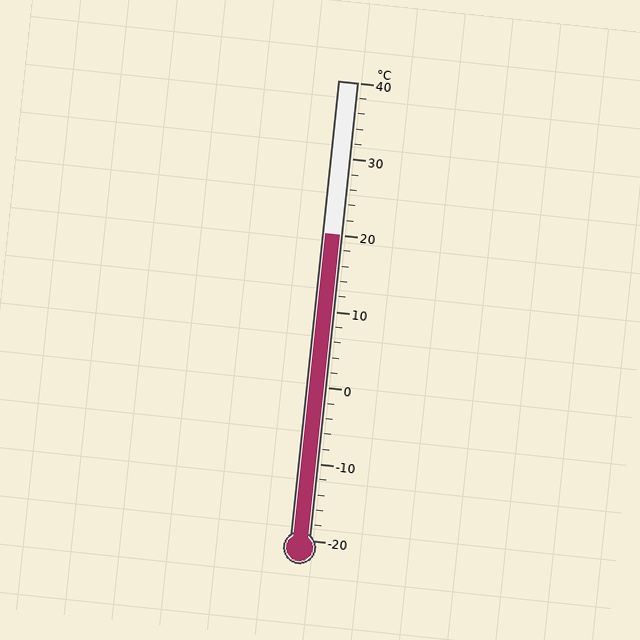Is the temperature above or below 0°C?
The temperature is above 0°C.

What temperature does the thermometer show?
The thermometer shows approximately 20°C.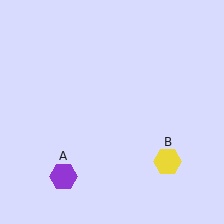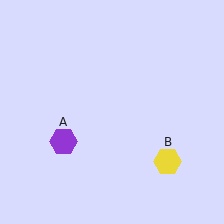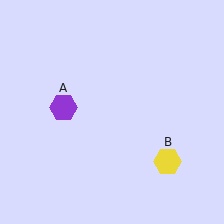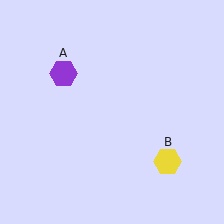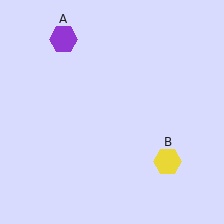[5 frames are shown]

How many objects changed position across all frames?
1 object changed position: purple hexagon (object A).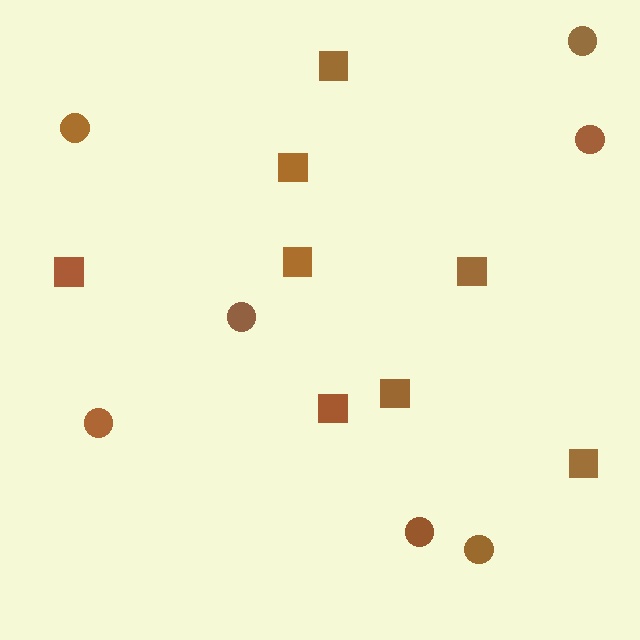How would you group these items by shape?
There are 2 groups: one group of circles (7) and one group of squares (8).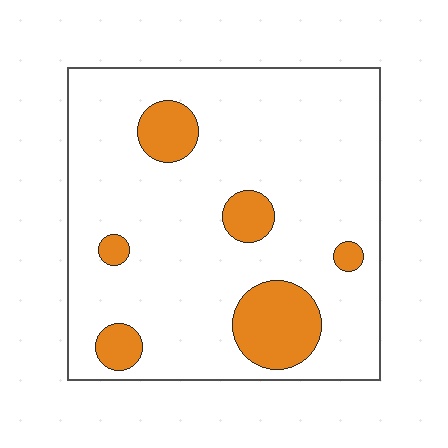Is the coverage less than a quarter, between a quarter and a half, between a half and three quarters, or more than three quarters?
Less than a quarter.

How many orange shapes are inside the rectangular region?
6.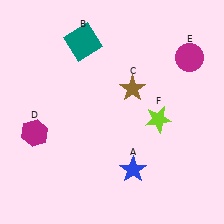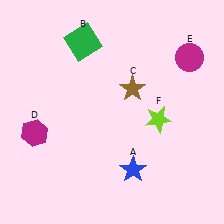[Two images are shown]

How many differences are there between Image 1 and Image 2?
There is 1 difference between the two images.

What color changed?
The square (B) changed from teal in Image 1 to green in Image 2.